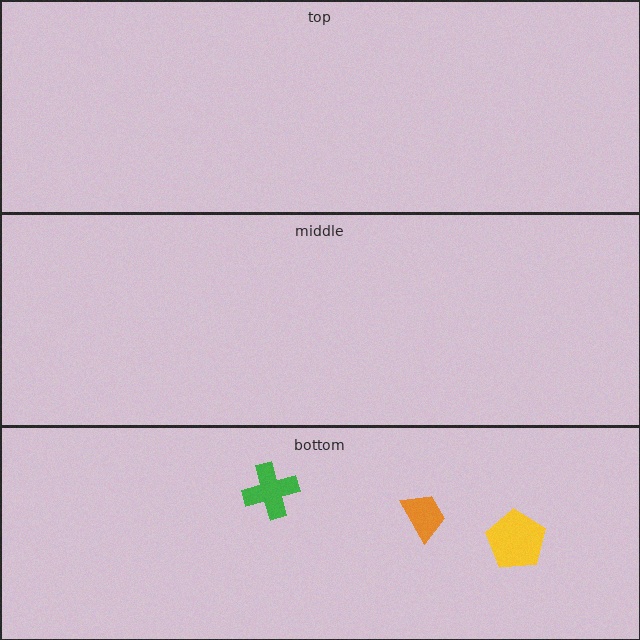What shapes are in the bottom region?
The yellow pentagon, the orange trapezoid, the green cross.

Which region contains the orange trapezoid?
The bottom region.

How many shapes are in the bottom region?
3.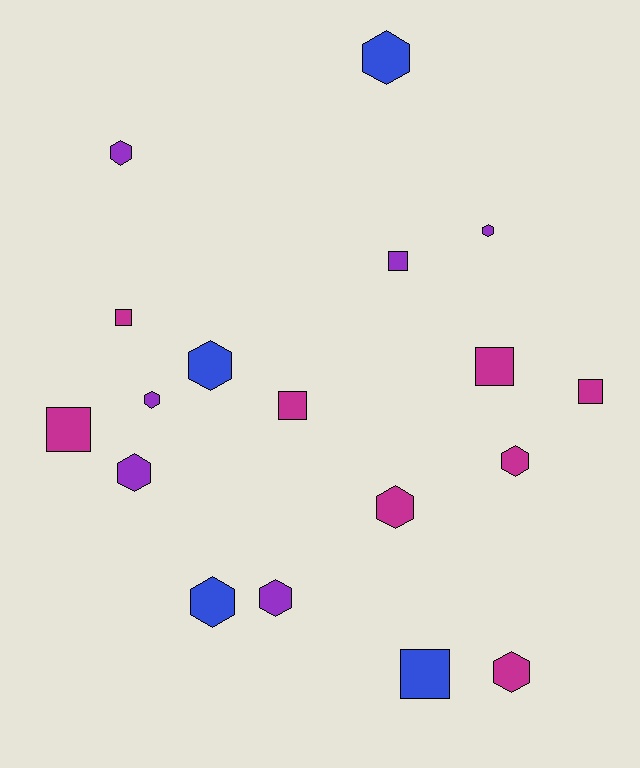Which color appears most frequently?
Magenta, with 8 objects.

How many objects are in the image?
There are 18 objects.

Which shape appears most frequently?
Hexagon, with 11 objects.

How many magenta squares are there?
There are 5 magenta squares.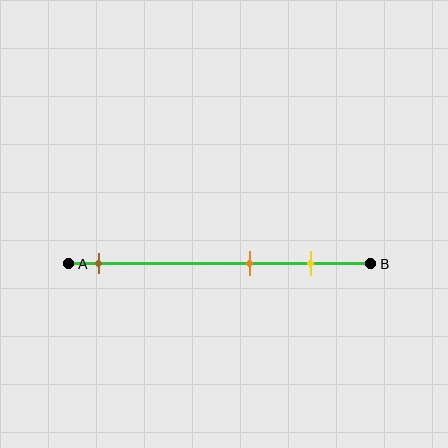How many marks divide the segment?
There are 3 marks dividing the segment.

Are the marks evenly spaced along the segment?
No, the marks are not evenly spaced.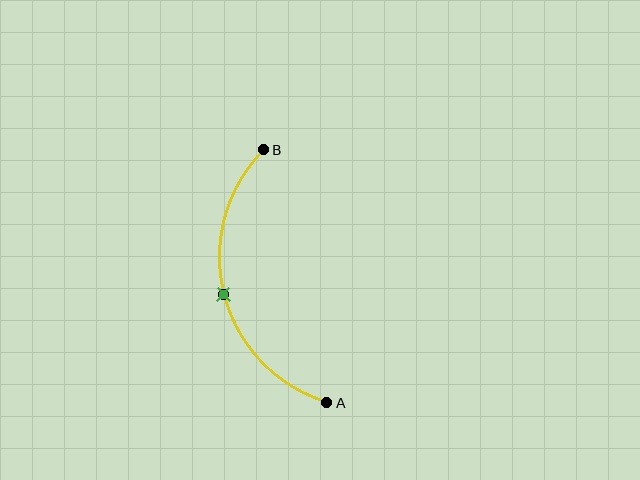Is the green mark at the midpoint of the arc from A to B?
Yes. The green mark lies on the arc at equal arc-length from both A and B — it is the arc midpoint.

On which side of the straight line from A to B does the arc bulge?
The arc bulges to the left of the straight line connecting A and B.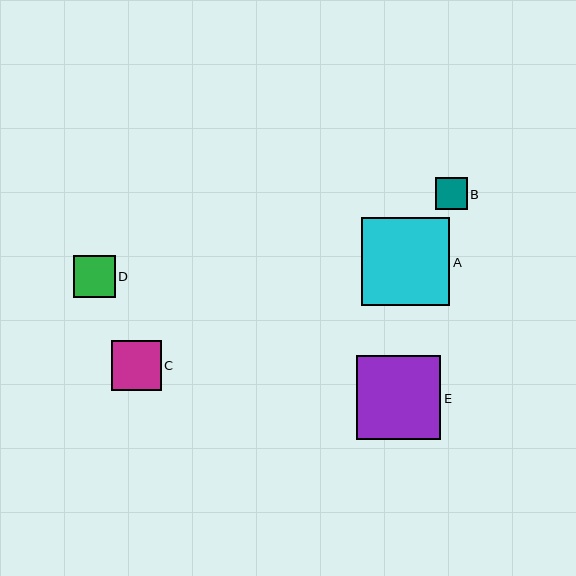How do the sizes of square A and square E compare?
Square A and square E are approximately the same size.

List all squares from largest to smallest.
From largest to smallest: A, E, C, D, B.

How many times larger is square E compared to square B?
Square E is approximately 2.6 times the size of square B.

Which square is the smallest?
Square B is the smallest with a size of approximately 32 pixels.